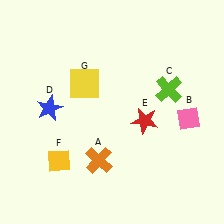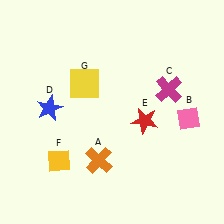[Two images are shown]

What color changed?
The cross (C) changed from lime in Image 1 to magenta in Image 2.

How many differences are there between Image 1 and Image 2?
There is 1 difference between the two images.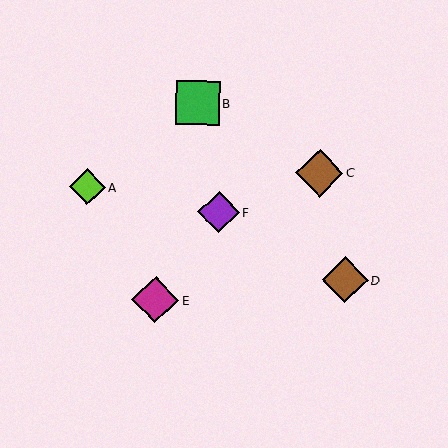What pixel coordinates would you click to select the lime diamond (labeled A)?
Click at (87, 187) to select the lime diamond A.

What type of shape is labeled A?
Shape A is a lime diamond.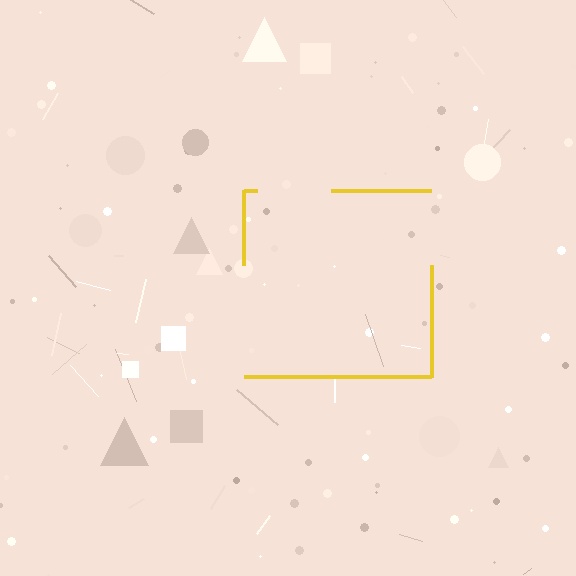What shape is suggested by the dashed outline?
The dashed outline suggests a square.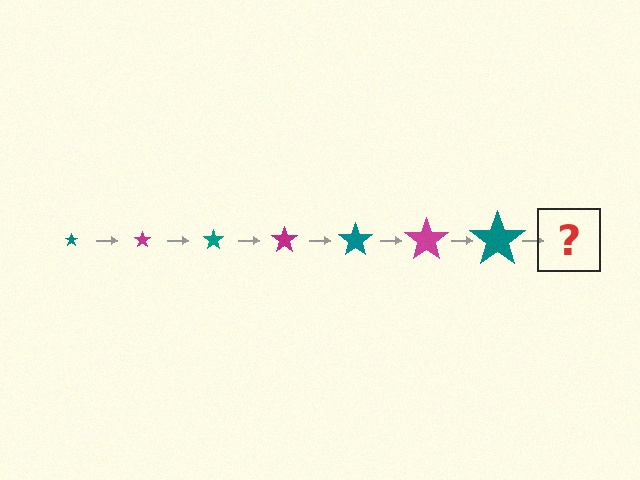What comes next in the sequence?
The next element should be a magenta star, larger than the previous one.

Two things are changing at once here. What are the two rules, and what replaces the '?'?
The two rules are that the star grows larger each step and the color cycles through teal and magenta. The '?' should be a magenta star, larger than the previous one.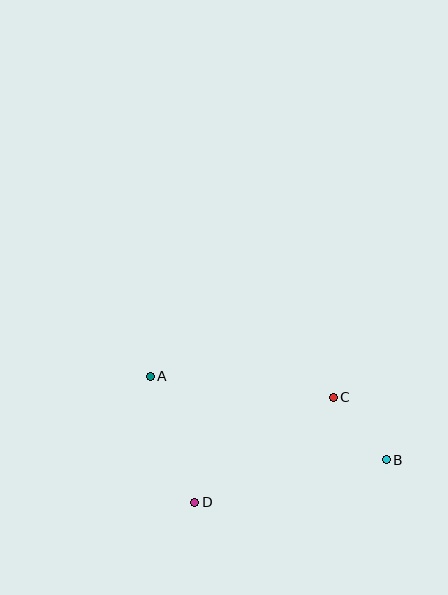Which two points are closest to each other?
Points B and C are closest to each other.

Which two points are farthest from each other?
Points A and B are farthest from each other.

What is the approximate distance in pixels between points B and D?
The distance between B and D is approximately 196 pixels.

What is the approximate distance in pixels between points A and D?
The distance between A and D is approximately 134 pixels.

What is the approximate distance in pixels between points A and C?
The distance between A and C is approximately 185 pixels.